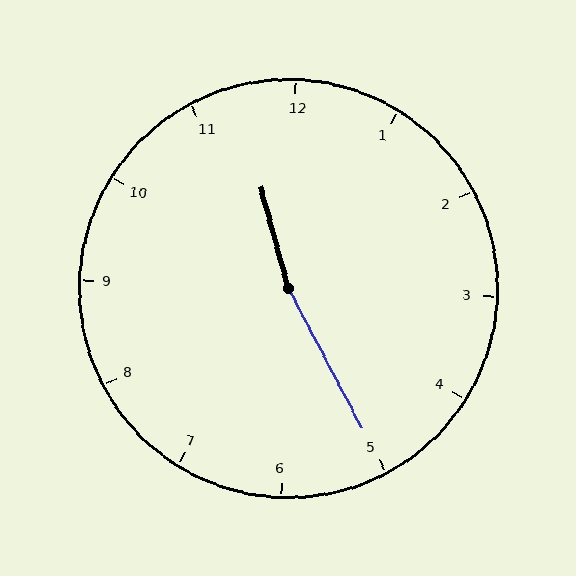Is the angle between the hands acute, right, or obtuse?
It is obtuse.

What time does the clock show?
11:25.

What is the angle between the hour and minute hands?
Approximately 168 degrees.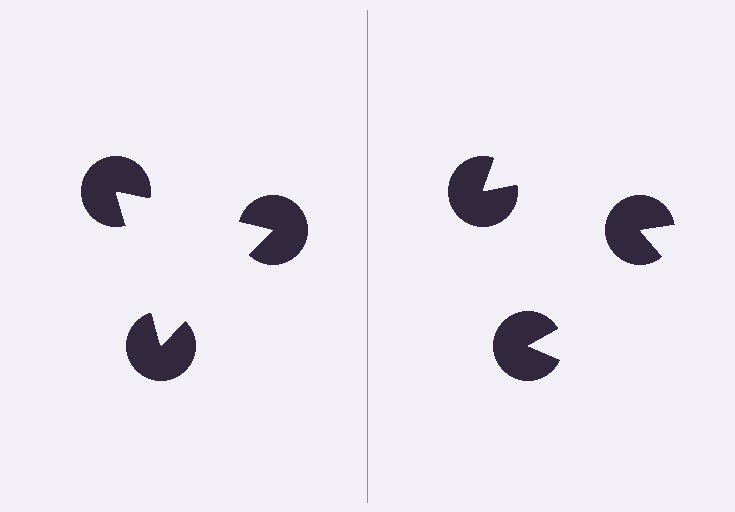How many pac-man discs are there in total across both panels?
6 — 3 on each side.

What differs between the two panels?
The pac-man discs are positioned identically on both sides; only the wedge orientations differ. On the left they align to a triangle; on the right they are misaligned.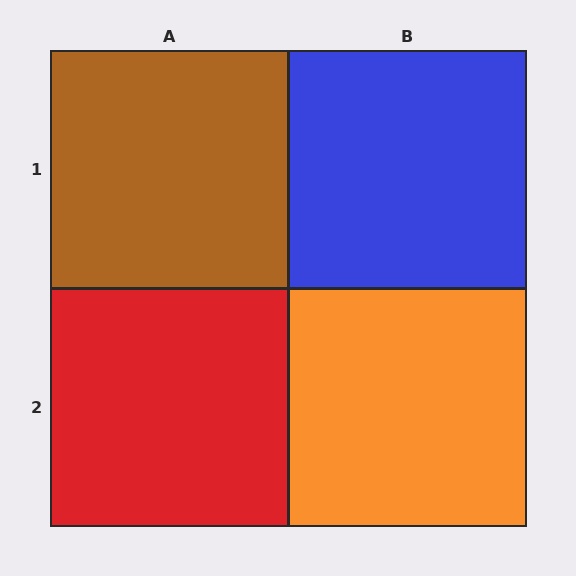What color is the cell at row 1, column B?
Blue.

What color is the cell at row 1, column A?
Brown.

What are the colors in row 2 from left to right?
Red, orange.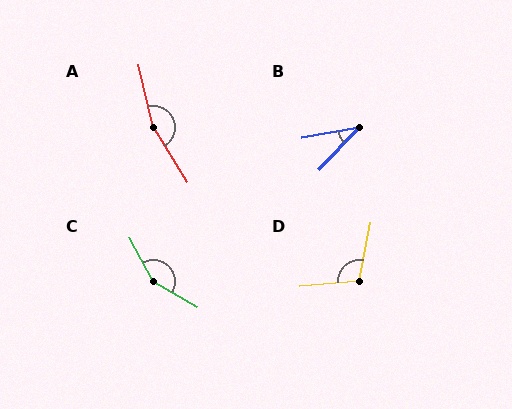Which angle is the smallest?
B, at approximately 36 degrees.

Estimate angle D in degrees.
Approximately 106 degrees.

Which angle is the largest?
A, at approximately 161 degrees.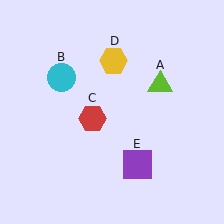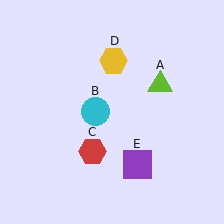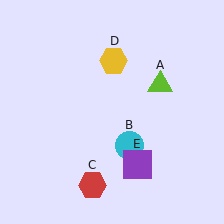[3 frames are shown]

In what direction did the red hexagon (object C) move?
The red hexagon (object C) moved down.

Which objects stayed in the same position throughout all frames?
Lime triangle (object A) and yellow hexagon (object D) and purple square (object E) remained stationary.